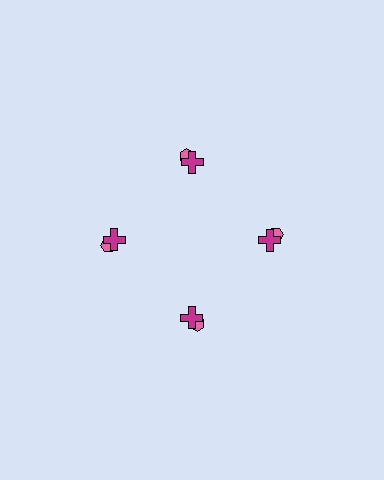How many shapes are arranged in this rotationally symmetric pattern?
There are 8 shapes, arranged in 4 groups of 2.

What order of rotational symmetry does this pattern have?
This pattern has 4-fold rotational symmetry.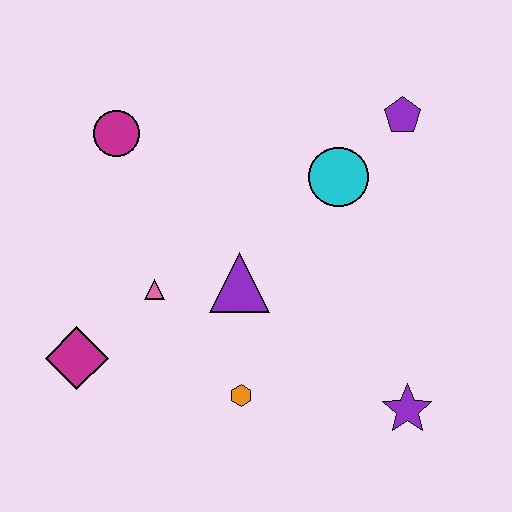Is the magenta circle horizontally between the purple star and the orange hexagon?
No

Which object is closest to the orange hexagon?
The purple triangle is closest to the orange hexagon.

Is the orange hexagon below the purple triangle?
Yes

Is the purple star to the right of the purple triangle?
Yes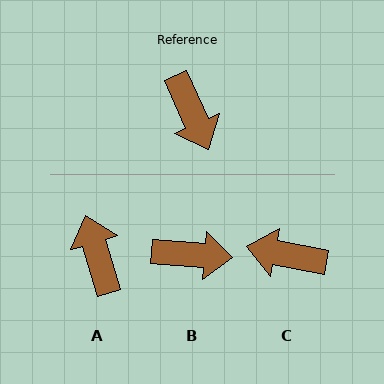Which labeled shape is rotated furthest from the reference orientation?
A, about 172 degrees away.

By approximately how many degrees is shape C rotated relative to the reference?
Approximately 125 degrees clockwise.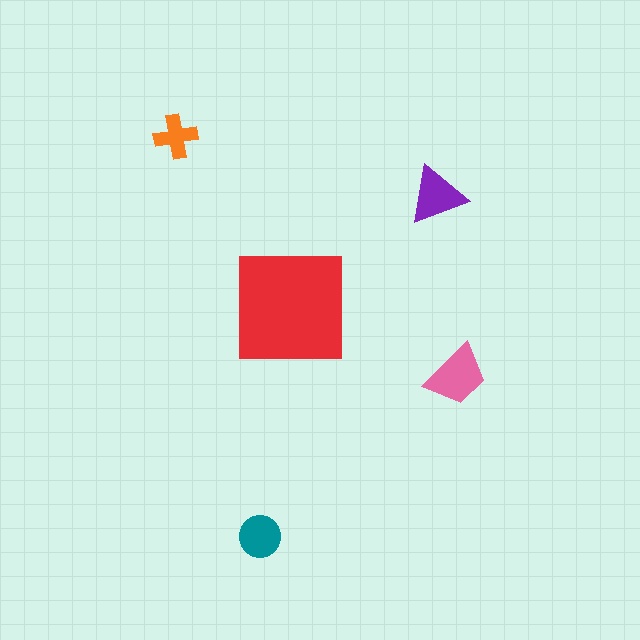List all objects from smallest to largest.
The orange cross, the teal circle, the purple triangle, the pink trapezoid, the red square.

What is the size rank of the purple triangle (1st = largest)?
3rd.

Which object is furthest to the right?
The pink trapezoid is rightmost.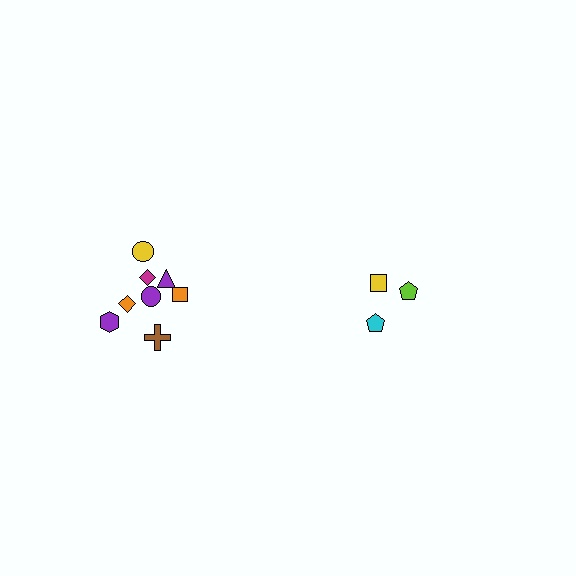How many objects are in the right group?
There are 3 objects.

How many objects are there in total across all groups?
There are 11 objects.